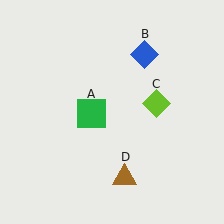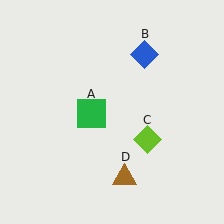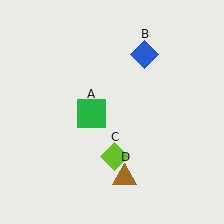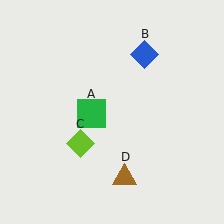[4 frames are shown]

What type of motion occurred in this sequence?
The lime diamond (object C) rotated clockwise around the center of the scene.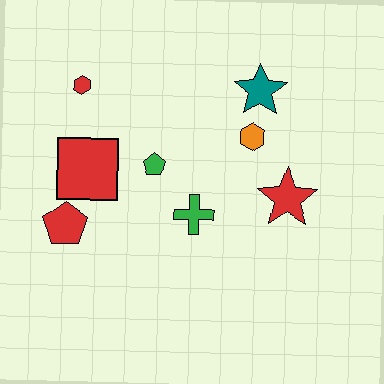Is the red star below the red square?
Yes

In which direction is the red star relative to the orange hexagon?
The red star is below the orange hexagon.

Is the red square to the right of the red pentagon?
Yes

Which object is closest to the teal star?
The orange hexagon is closest to the teal star.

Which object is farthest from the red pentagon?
The teal star is farthest from the red pentagon.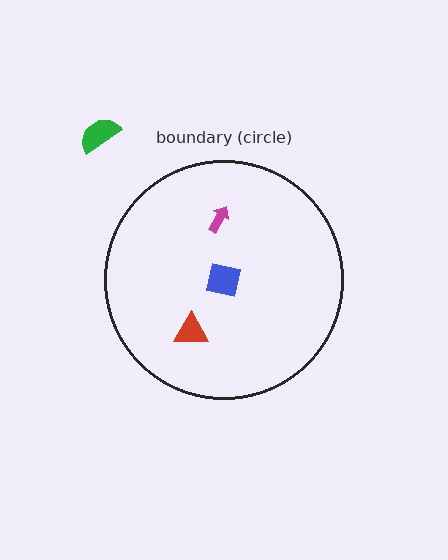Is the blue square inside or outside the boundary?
Inside.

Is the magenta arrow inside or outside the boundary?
Inside.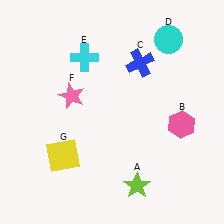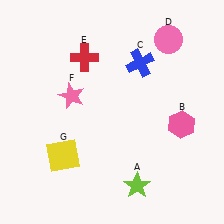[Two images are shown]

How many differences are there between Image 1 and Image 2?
There are 2 differences between the two images.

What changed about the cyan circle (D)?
In Image 1, D is cyan. In Image 2, it changed to pink.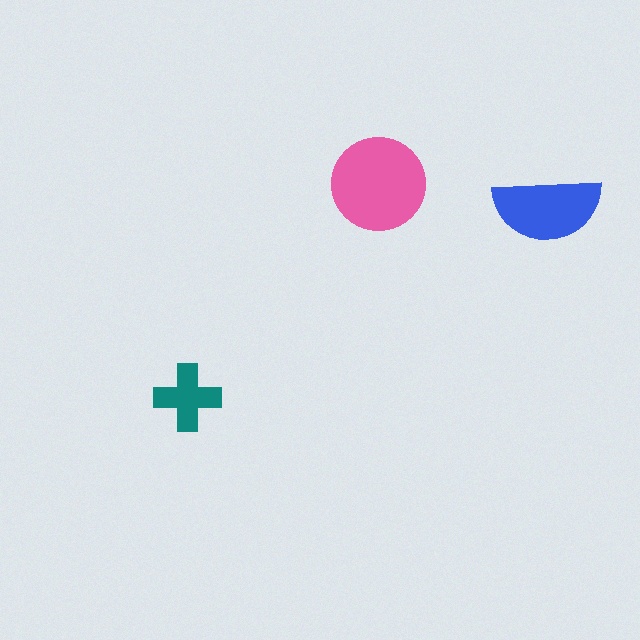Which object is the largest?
The pink circle.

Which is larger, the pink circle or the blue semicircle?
The pink circle.